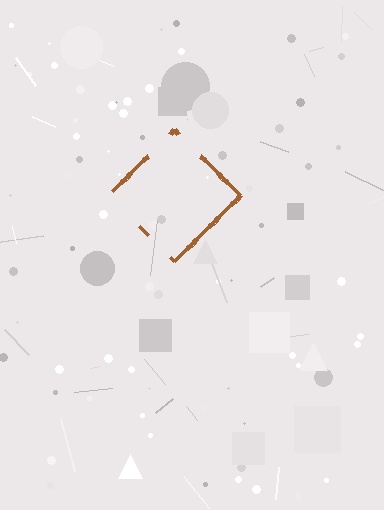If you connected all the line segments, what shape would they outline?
They would outline a diamond.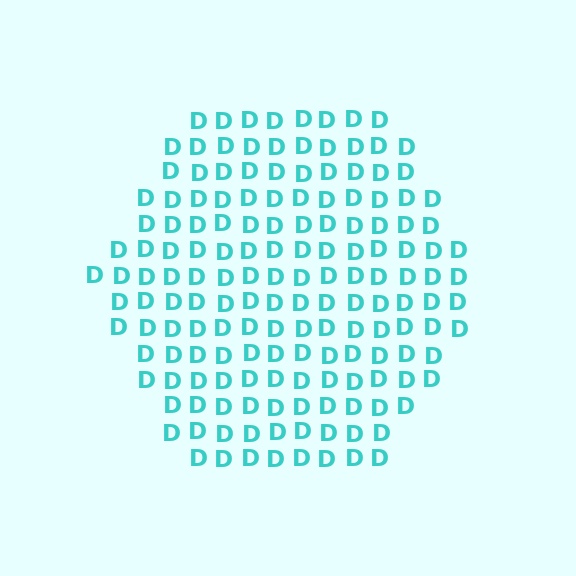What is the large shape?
The large shape is a hexagon.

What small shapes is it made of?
It is made of small letter D's.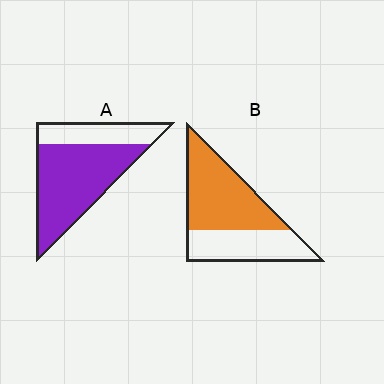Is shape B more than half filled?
Yes.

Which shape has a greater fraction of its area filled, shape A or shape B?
Shape A.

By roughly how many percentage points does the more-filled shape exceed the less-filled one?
By roughly 10 percentage points (A over B).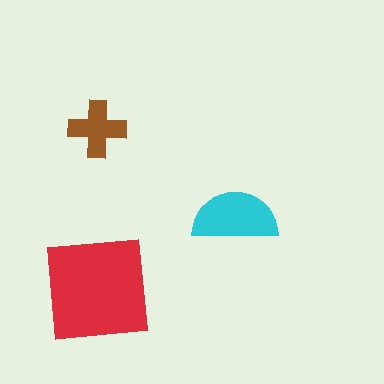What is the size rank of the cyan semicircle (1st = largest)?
2nd.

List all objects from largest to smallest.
The red square, the cyan semicircle, the brown cross.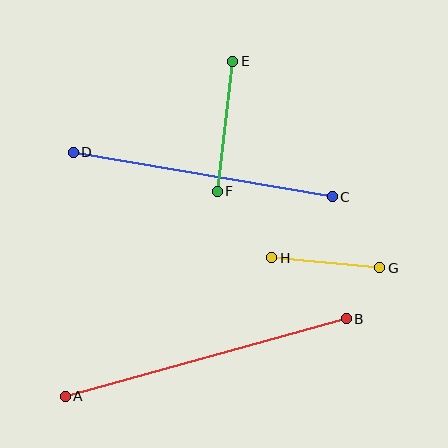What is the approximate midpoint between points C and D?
The midpoint is at approximately (203, 174) pixels.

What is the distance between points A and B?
The distance is approximately 292 pixels.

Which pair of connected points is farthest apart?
Points A and B are farthest apart.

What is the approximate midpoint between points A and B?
The midpoint is at approximately (206, 358) pixels.